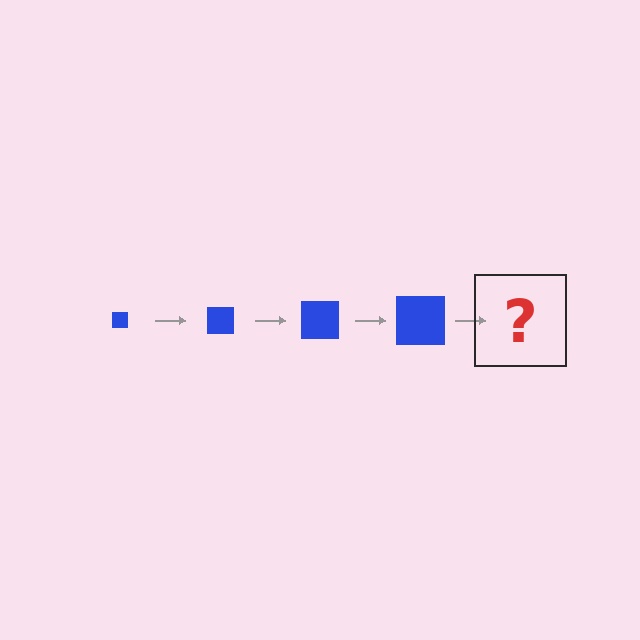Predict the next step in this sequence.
The next step is a blue square, larger than the previous one.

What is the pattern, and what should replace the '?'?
The pattern is that the square gets progressively larger each step. The '?' should be a blue square, larger than the previous one.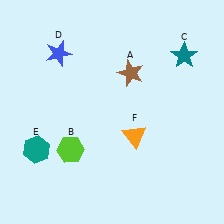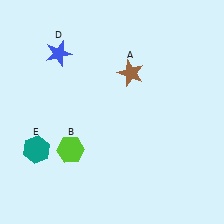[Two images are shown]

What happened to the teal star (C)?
The teal star (C) was removed in Image 2. It was in the top-right area of Image 1.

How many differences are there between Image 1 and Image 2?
There are 2 differences between the two images.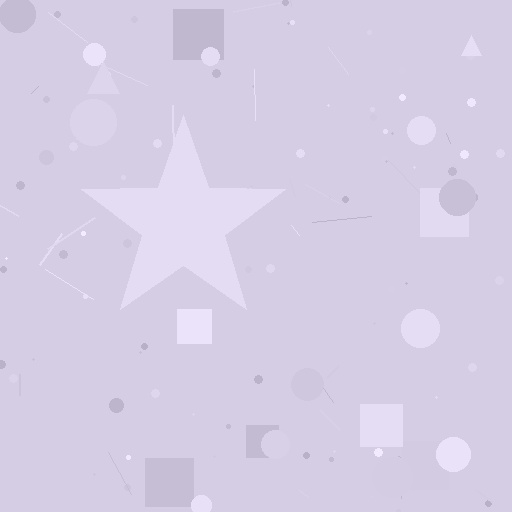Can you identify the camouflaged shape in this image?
The camouflaged shape is a star.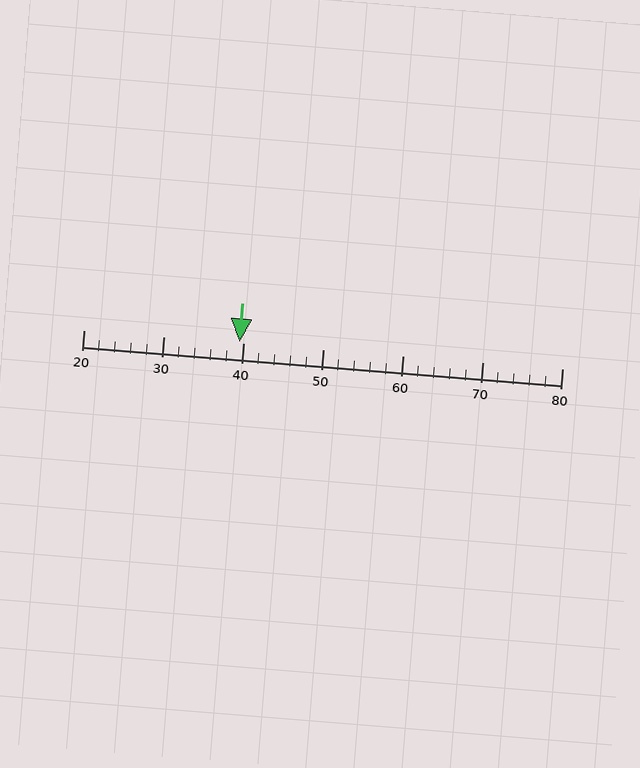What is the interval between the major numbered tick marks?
The major tick marks are spaced 10 units apart.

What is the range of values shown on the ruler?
The ruler shows values from 20 to 80.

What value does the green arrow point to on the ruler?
The green arrow points to approximately 40.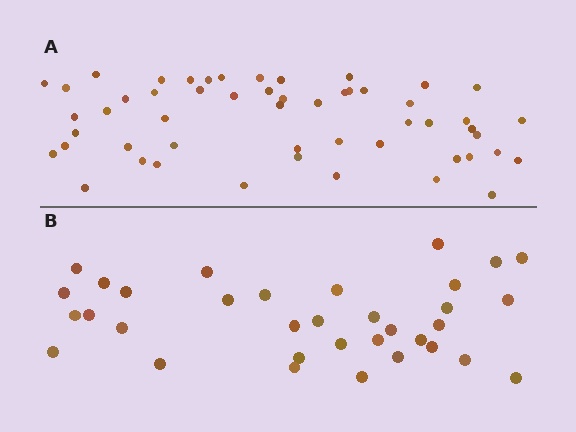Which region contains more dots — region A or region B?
Region A (the top region) has more dots.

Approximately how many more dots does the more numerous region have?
Region A has approximately 20 more dots than region B.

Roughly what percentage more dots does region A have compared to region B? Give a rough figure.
About 55% more.